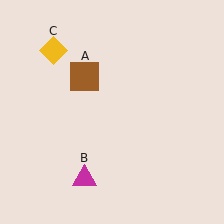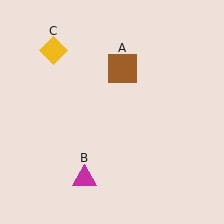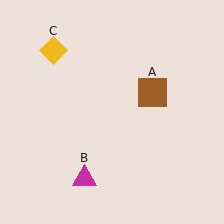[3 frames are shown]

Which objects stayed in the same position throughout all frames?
Magenta triangle (object B) and yellow diamond (object C) remained stationary.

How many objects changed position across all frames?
1 object changed position: brown square (object A).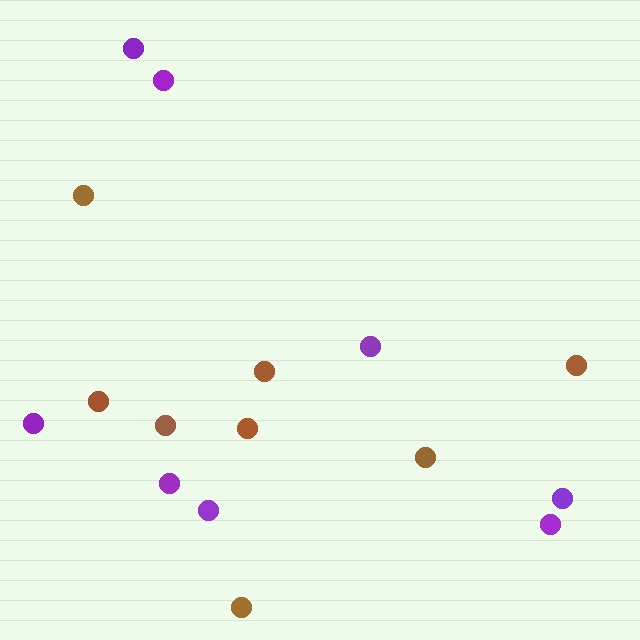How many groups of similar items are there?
There are 2 groups: one group of purple circles (8) and one group of brown circles (8).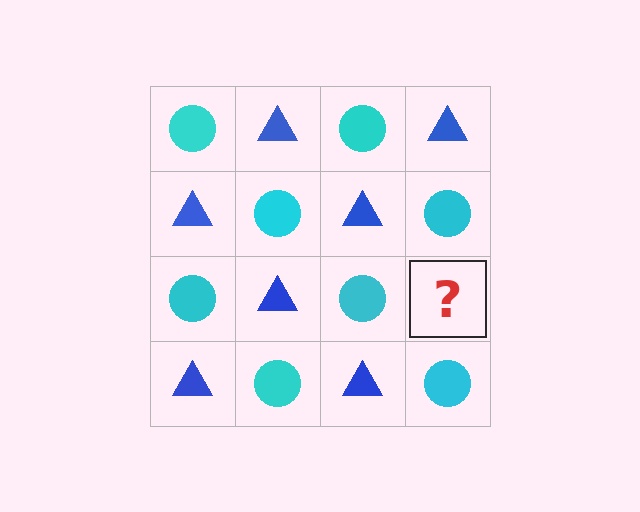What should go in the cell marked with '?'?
The missing cell should contain a blue triangle.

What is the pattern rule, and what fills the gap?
The rule is that it alternates cyan circle and blue triangle in a checkerboard pattern. The gap should be filled with a blue triangle.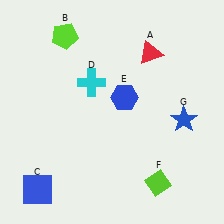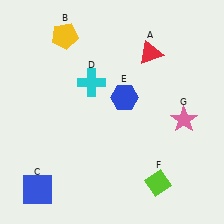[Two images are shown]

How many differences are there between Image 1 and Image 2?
There are 2 differences between the two images.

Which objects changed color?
B changed from lime to yellow. G changed from blue to pink.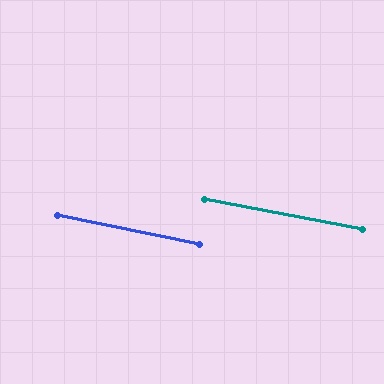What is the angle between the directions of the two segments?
Approximately 1 degree.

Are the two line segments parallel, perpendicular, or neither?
Parallel — their directions differ by only 1.1°.